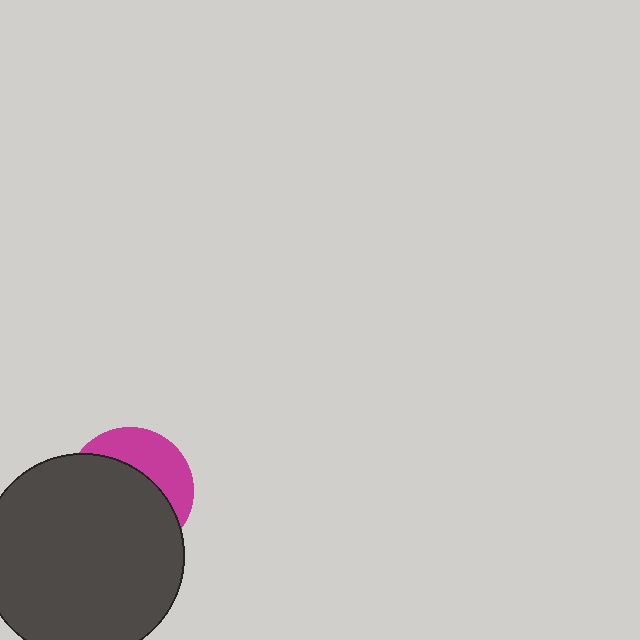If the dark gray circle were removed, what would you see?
You would see the complete magenta circle.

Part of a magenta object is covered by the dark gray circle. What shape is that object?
It is a circle.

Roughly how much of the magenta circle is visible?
A small part of it is visible (roughly 35%).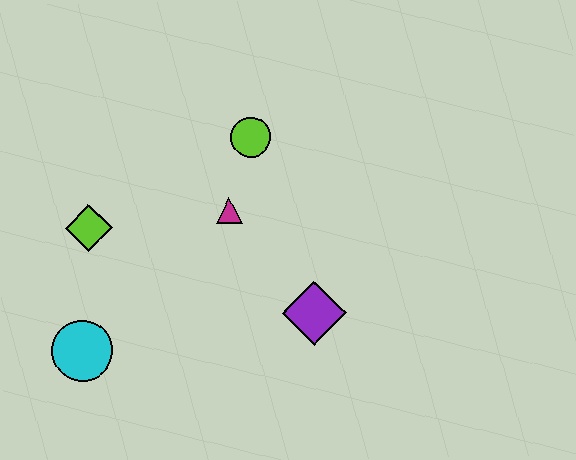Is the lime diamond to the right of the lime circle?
No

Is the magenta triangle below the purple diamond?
No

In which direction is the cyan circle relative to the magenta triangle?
The cyan circle is to the left of the magenta triangle.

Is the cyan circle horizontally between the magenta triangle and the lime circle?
No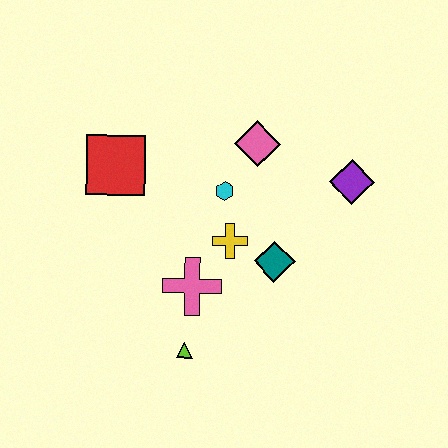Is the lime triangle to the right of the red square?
Yes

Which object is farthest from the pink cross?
The purple diamond is farthest from the pink cross.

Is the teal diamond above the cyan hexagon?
No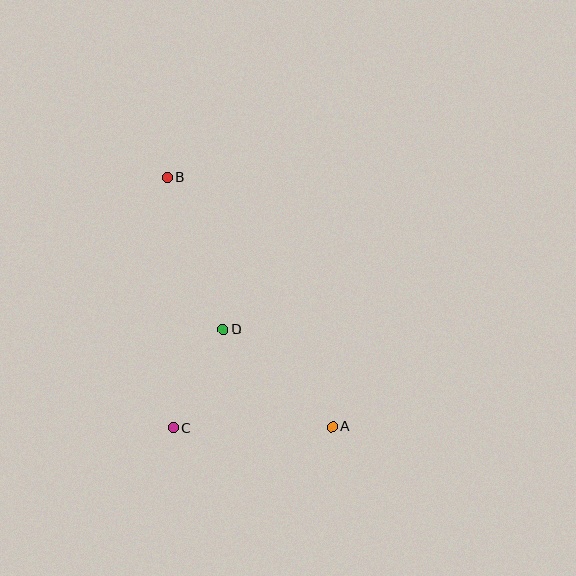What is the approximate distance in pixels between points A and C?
The distance between A and C is approximately 159 pixels.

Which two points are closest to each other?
Points C and D are closest to each other.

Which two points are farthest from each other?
Points A and B are farthest from each other.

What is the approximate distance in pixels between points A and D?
The distance between A and D is approximately 146 pixels.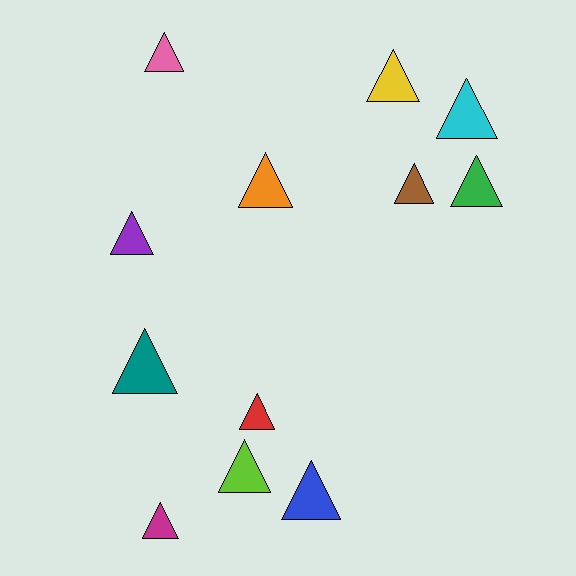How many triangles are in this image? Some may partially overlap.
There are 12 triangles.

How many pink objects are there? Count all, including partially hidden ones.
There is 1 pink object.